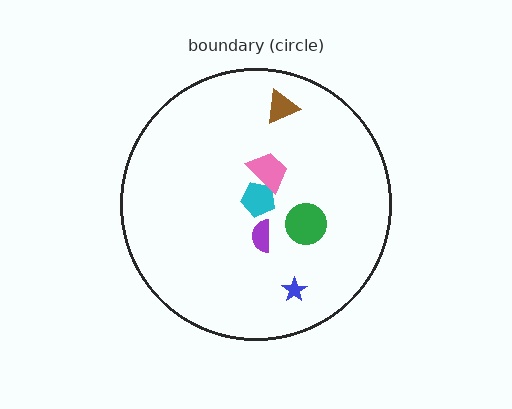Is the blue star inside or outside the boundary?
Inside.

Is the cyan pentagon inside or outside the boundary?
Inside.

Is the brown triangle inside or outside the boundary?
Inside.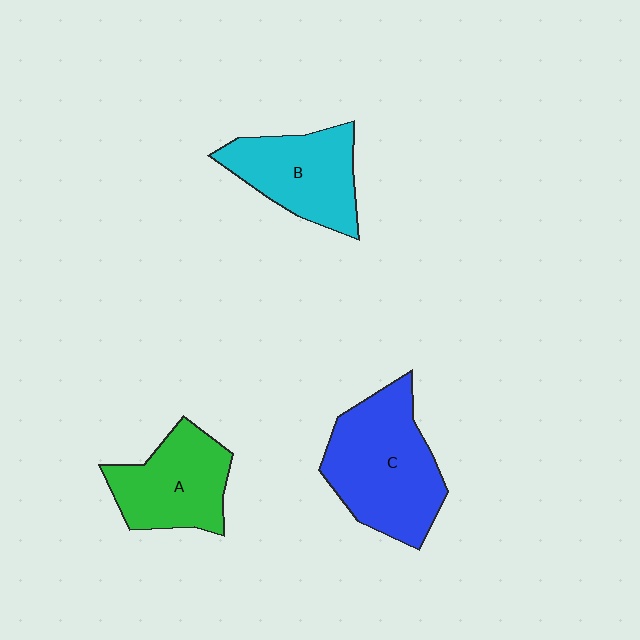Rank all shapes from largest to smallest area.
From largest to smallest: C (blue), B (cyan), A (green).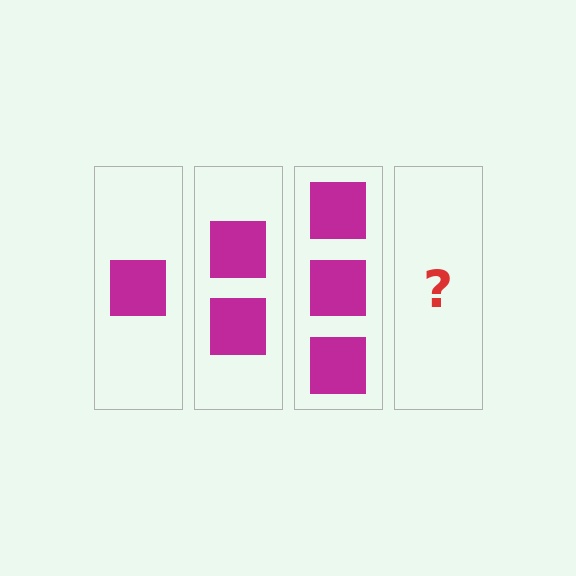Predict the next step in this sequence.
The next step is 4 squares.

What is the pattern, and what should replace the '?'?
The pattern is that each step adds one more square. The '?' should be 4 squares.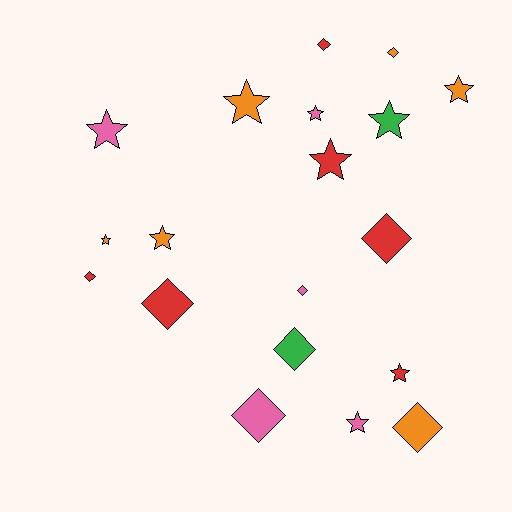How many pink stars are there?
There are 3 pink stars.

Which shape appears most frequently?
Star, with 10 objects.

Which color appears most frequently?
Orange, with 6 objects.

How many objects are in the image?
There are 19 objects.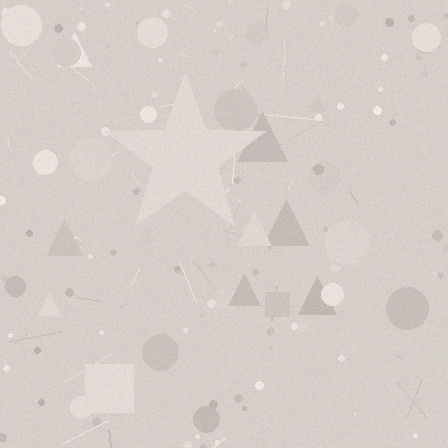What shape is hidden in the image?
A star is hidden in the image.